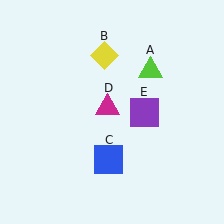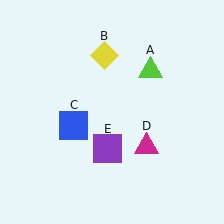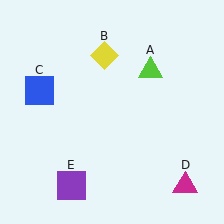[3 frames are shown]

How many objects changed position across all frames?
3 objects changed position: blue square (object C), magenta triangle (object D), purple square (object E).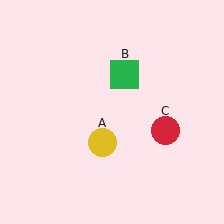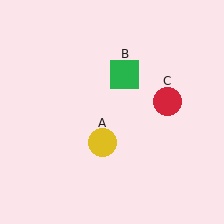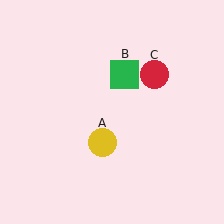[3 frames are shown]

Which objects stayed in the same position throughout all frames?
Yellow circle (object A) and green square (object B) remained stationary.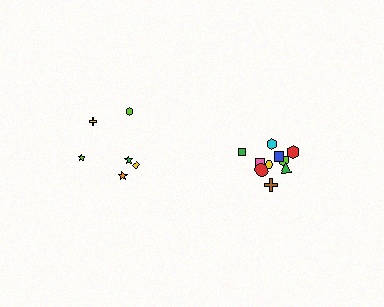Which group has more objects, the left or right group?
The right group.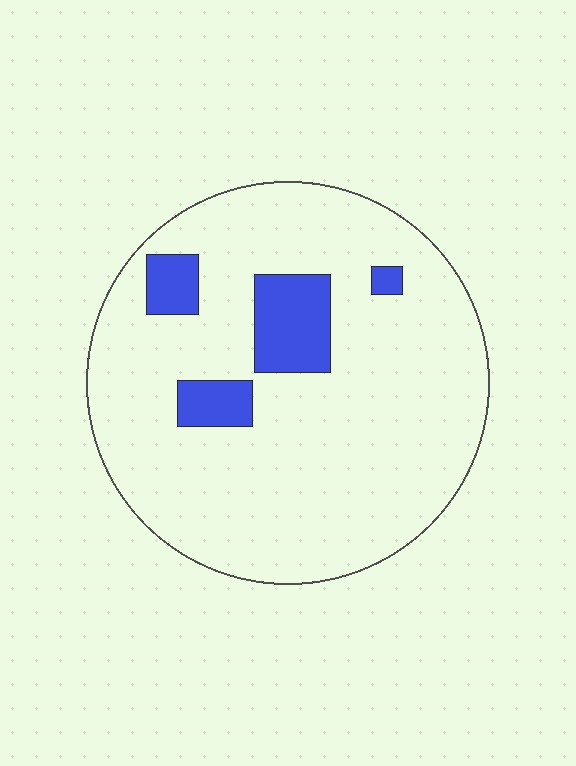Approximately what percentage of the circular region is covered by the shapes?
Approximately 10%.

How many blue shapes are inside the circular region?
4.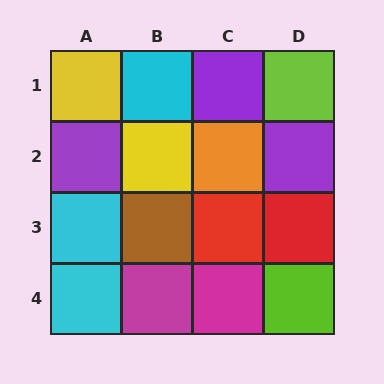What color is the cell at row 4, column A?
Cyan.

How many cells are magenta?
2 cells are magenta.